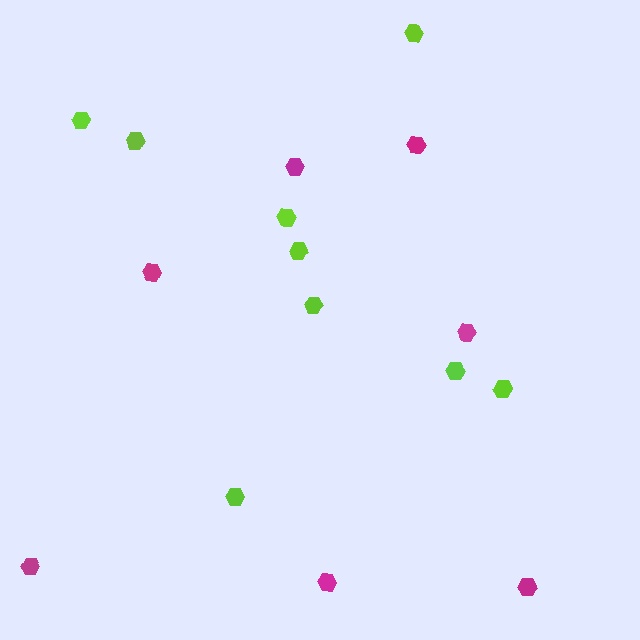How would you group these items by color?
There are 2 groups: one group of lime hexagons (9) and one group of magenta hexagons (7).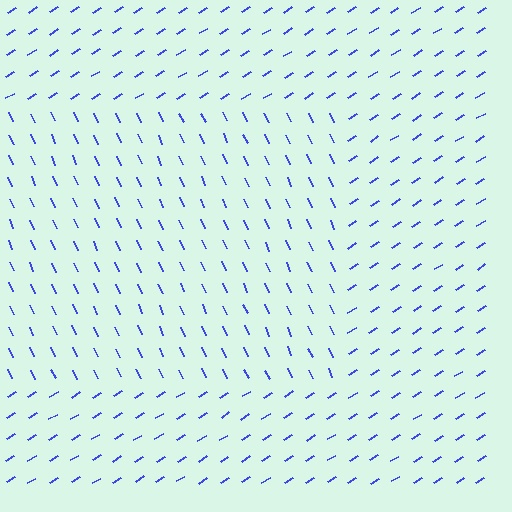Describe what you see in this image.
The image is filled with small blue line segments. A rectangle region in the image has lines oriented differently from the surrounding lines, creating a visible texture boundary.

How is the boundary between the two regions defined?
The boundary is defined purely by a change in line orientation (approximately 82 degrees difference). All lines are the same color and thickness.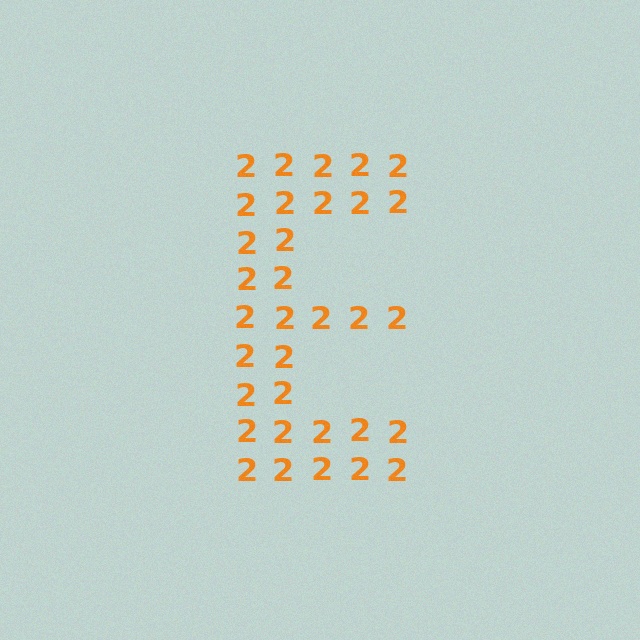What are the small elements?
The small elements are digit 2's.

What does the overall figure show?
The overall figure shows the letter E.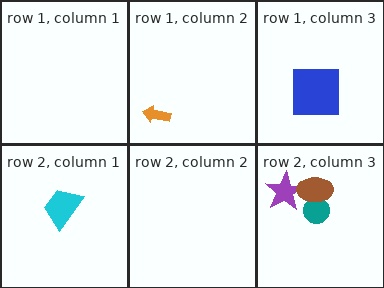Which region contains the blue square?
The row 1, column 3 region.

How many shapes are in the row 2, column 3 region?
3.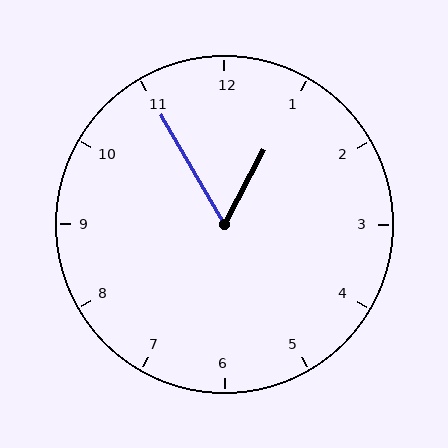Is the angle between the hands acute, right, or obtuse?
It is acute.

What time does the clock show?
12:55.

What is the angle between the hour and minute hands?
Approximately 58 degrees.